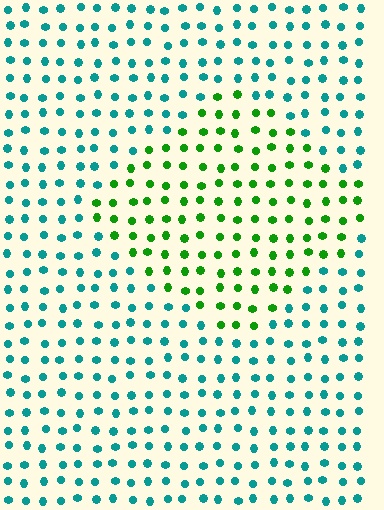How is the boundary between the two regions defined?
The boundary is defined purely by a slight shift in hue (about 58 degrees). Spacing, size, and orientation are identical on both sides.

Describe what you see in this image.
The image is filled with small teal elements in a uniform arrangement. A diamond-shaped region is visible where the elements are tinted to a slightly different hue, forming a subtle color boundary.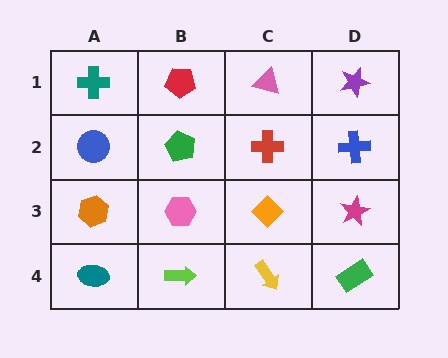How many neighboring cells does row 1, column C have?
3.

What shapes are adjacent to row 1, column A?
A blue circle (row 2, column A), a red pentagon (row 1, column B).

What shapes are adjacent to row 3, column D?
A blue cross (row 2, column D), a green rectangle (row 4, column D), an orange diamond (row 3, column C).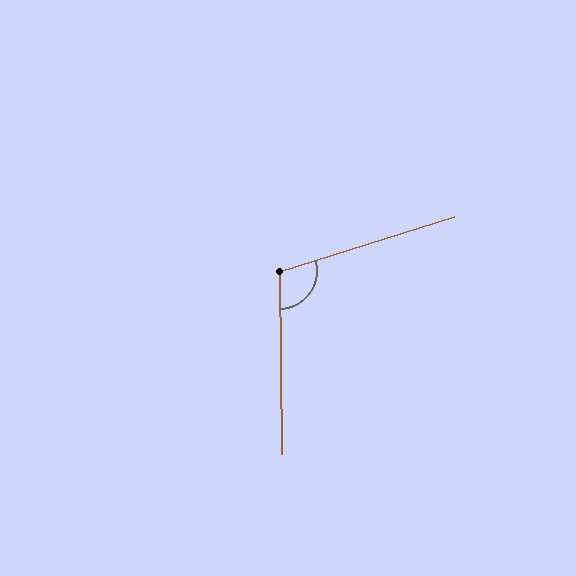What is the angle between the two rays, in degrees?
Approximately 106 degrees.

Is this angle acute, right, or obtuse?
It is obtuse.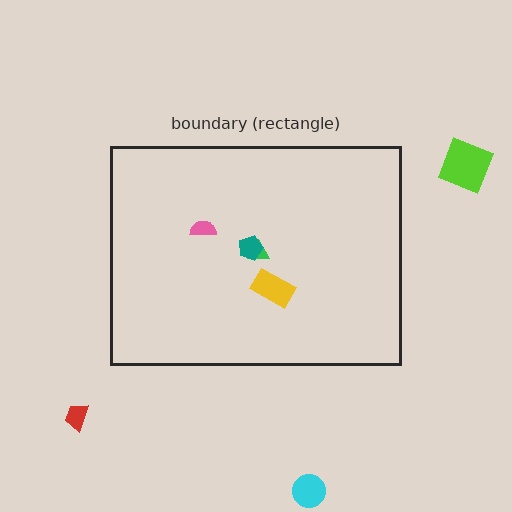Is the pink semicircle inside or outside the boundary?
Inside.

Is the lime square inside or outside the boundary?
Outside.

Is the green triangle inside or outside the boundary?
Inside.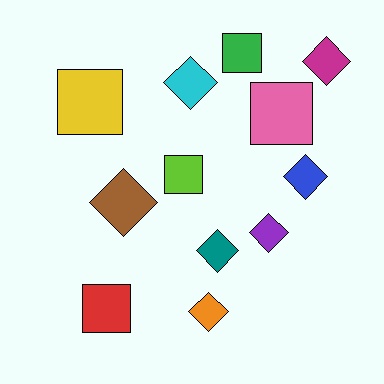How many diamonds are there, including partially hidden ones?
There are 7 diamonds.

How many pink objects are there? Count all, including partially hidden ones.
There is 1 pink object.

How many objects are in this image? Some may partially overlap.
There are 12 objects.